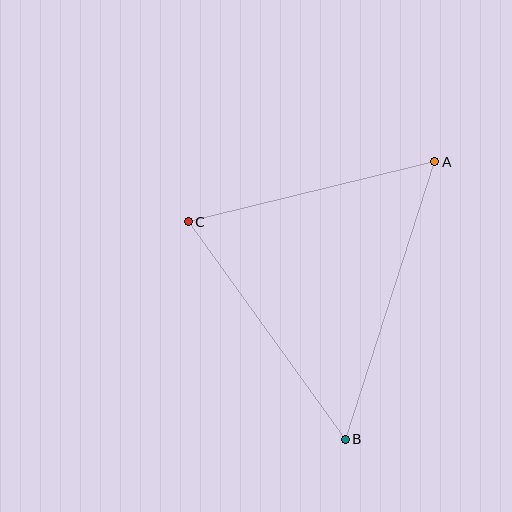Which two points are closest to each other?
Points A and C are closest to each other.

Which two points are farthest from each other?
Points A and B are farthest from each other.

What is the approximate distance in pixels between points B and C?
The distance between B and C is approximately 268 pixels.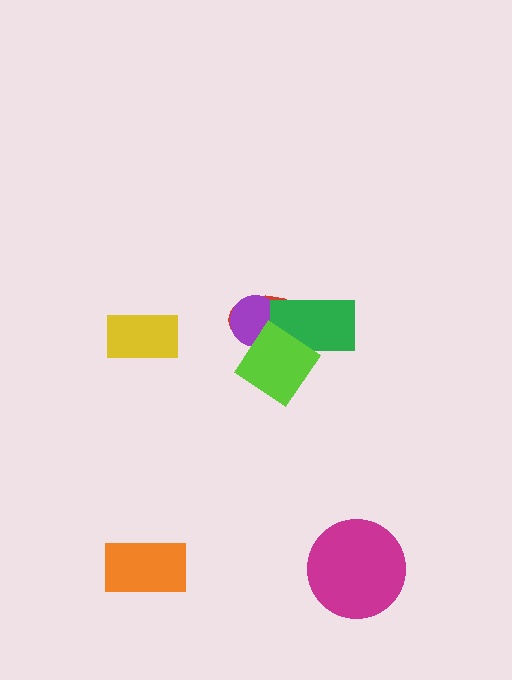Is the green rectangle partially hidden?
Yes, it is partially covered by another shape.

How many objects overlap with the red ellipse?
3 objects overlap with the red ellipse.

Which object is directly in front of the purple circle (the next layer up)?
The green rectangle is directly in front of the purple circle.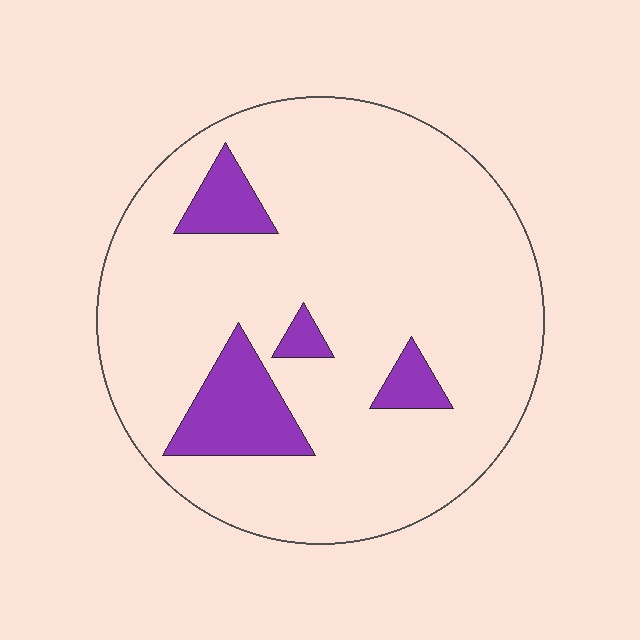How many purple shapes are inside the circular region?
4.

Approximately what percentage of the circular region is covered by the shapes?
Approximately 15%.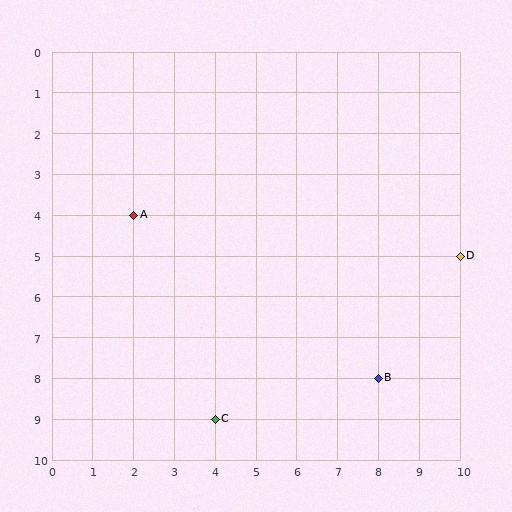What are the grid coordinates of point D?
Point D is at grid coordinates (10, 5).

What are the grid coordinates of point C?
Point C is at grid coordinates (4, 9).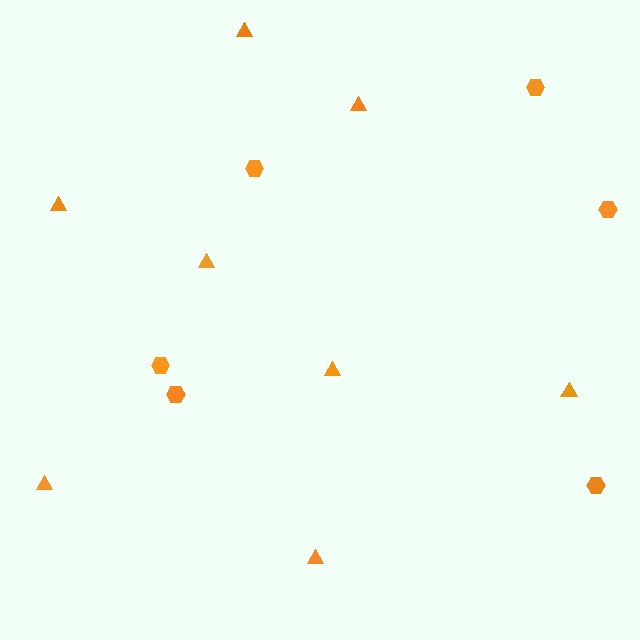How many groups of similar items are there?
There are 2 groups: one group of triangles (8) and one group of hexagons (6).